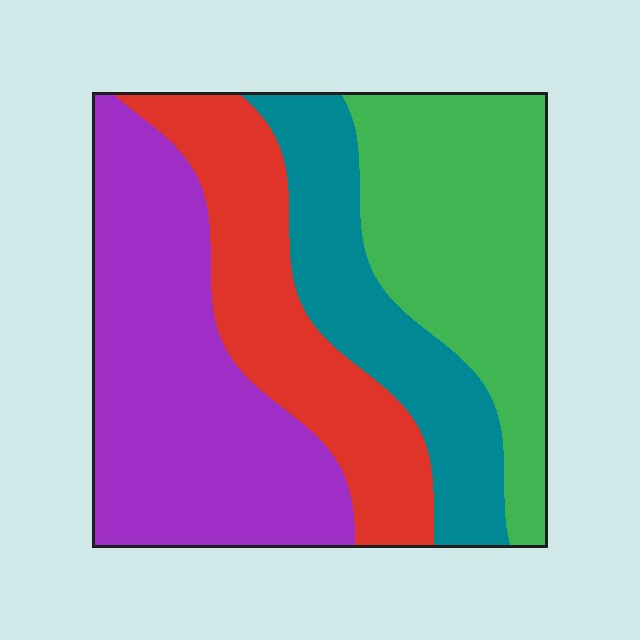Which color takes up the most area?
Purple, at roughly 35%.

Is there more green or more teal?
Green.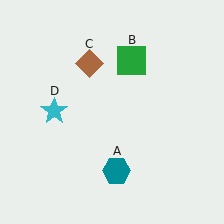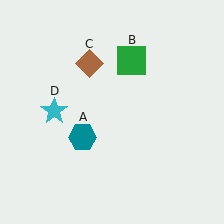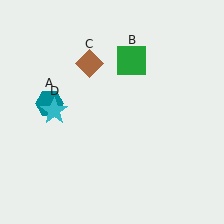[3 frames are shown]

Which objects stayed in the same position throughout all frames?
Green square (object B) and brown diamond (object C) and cyan star (object D) remained stationary.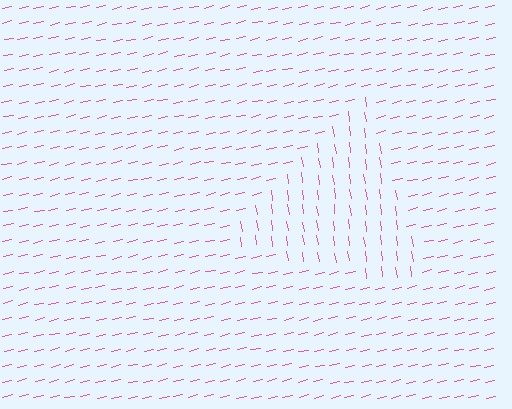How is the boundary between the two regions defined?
The boundary is defined purely by a change in line orientation (approximately 86 degrees difference). All lines are the same color and thickness.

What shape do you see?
I see a triangle.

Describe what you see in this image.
The image is filled with small pink line segments. A triangle region in the image has lines oriented differently from the surrounding lines, creating a visible texture boundary.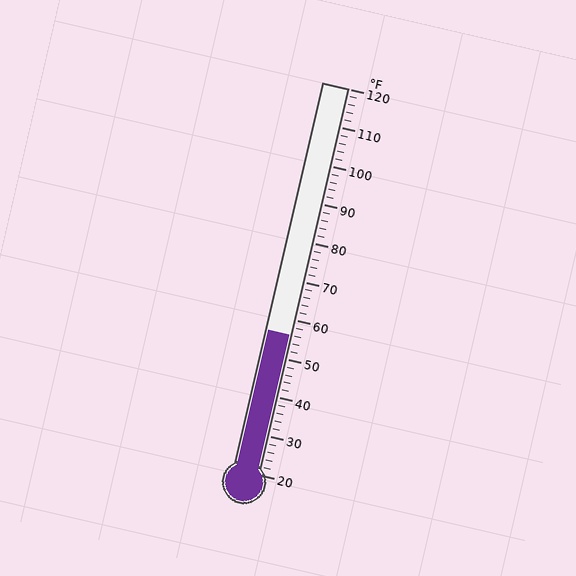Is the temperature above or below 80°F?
The temperature is below 80°F.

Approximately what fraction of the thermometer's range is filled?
The thermometer is filled to approximately 35% of its range.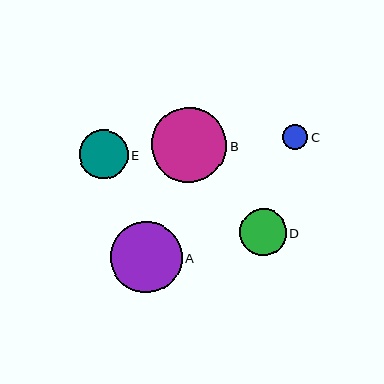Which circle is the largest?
Circle B is the largest with a size of approximately 75 pixels.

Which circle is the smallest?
Circle C is the smallest with a size of approximately 25 pixels.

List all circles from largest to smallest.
From largest to smallest: B, A, E, D, C.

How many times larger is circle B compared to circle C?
Circle B is approximately 3.0 times the size of circle C.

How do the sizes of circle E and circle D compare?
Circle E and circle D are approximately the same size.